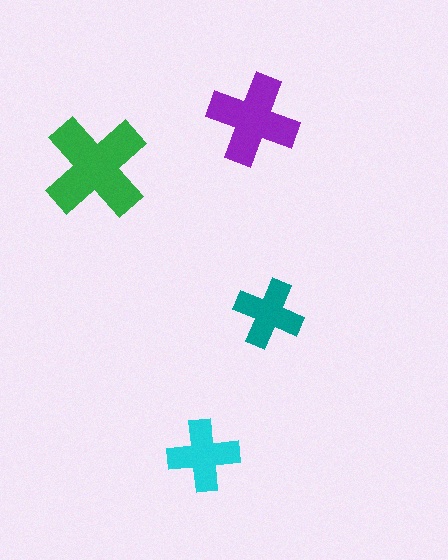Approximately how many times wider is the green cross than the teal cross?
About 1.5 times wider.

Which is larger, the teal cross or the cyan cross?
The cyan one.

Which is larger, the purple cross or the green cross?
The green one.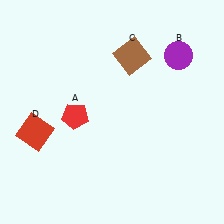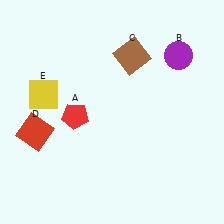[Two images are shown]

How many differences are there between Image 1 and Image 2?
There is 1 difference between the two images.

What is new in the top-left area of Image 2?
A yellow square (E) was added in the top-left area of Image 2.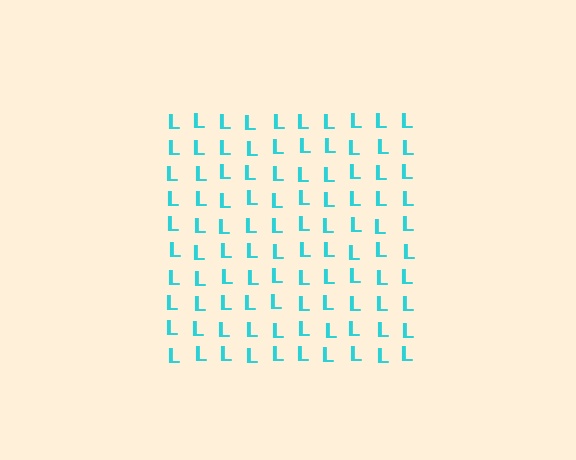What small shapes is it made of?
It is made of small letter L's.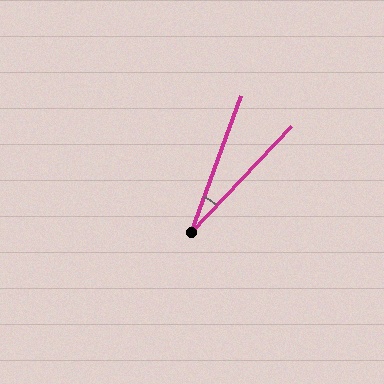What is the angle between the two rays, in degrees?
Approximately 23 degrees.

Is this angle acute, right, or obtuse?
It is acute.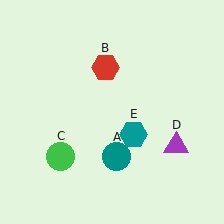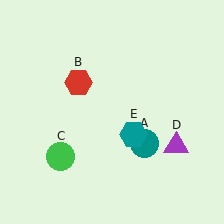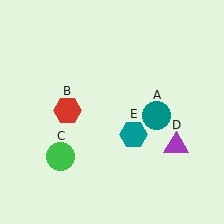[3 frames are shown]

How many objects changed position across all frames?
2 objects changed position: teal circle (object A), red hexagon (object B).